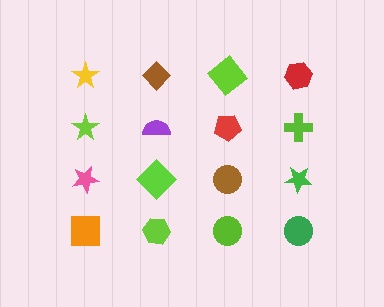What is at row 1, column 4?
A red hexagon.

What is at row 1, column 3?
A lime diamond.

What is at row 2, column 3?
A red pentagon.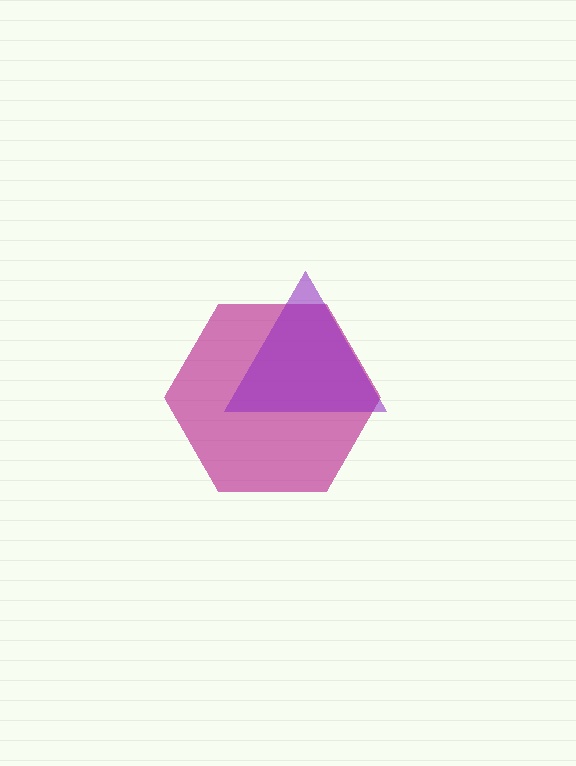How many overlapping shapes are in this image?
There are 2 overlapping shapes in the image.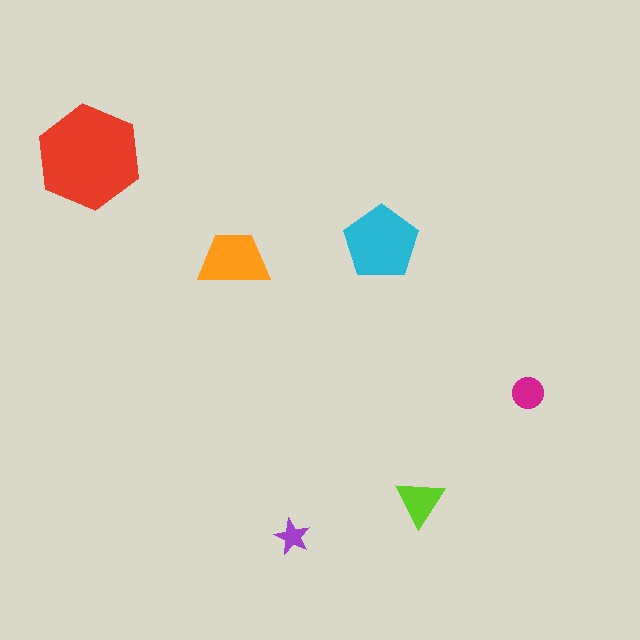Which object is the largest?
The red hexagon.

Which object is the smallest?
The purple star.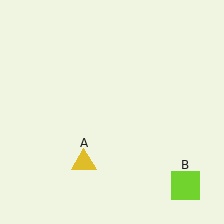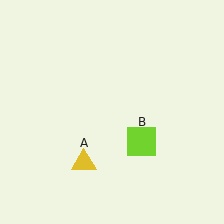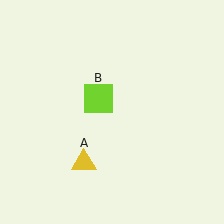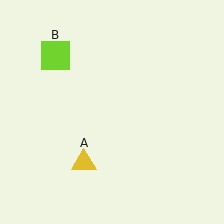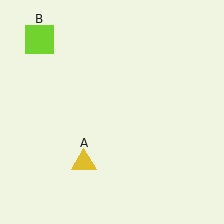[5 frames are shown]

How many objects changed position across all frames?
1 object changed position: lime square (object B).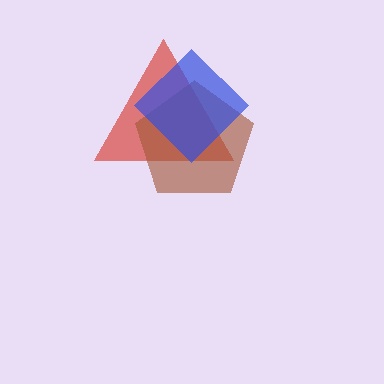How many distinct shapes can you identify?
There are 3 distinct shapes: a red triangle, a brown pentagon, a blue diamond.